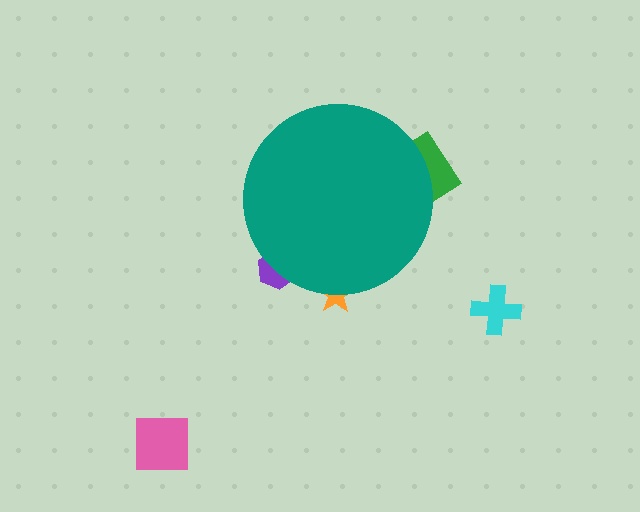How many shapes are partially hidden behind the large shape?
3 shapes are partially hidden.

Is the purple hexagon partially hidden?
Yes, the purple hexagon is partially hidden behind the teal circle.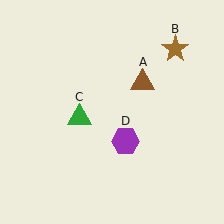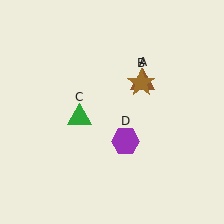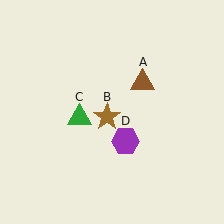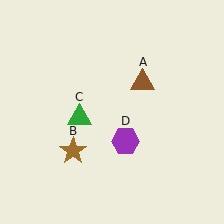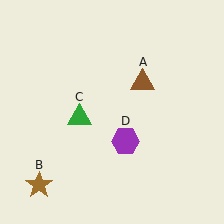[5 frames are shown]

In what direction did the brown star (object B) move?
The brown star (object B) moved down and to the left.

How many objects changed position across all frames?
1 object changed position: brown star (object B).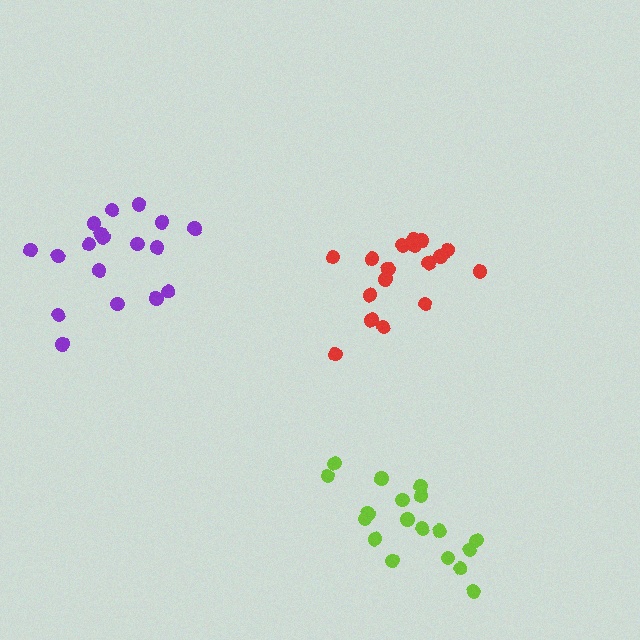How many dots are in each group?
Group 1: 18 dots, Group 2: 18 dots, Group 3: 18 dots (54 total).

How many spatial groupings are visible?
There are 3 spatial groupings.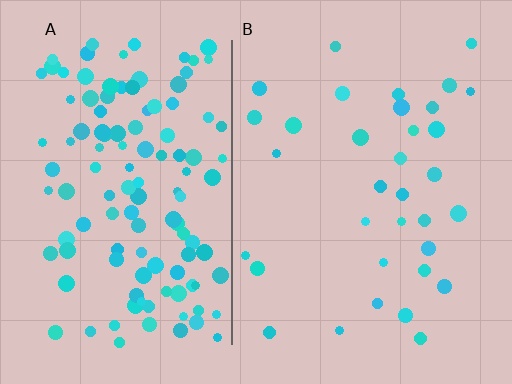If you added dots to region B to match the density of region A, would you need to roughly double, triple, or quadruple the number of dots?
Approximately quadruple.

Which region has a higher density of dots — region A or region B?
A (the left).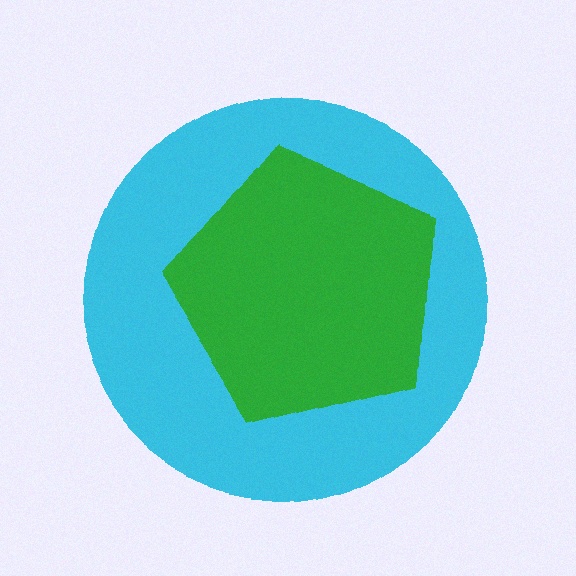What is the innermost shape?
The green pentagon.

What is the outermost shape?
The cyan circle.